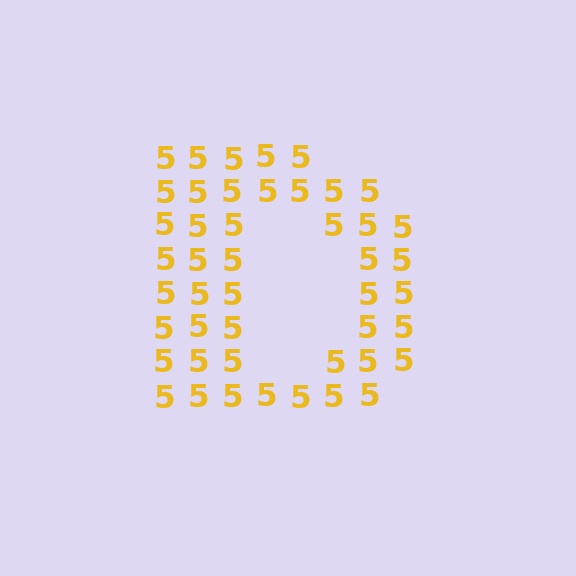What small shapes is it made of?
It is made of small digit 5's.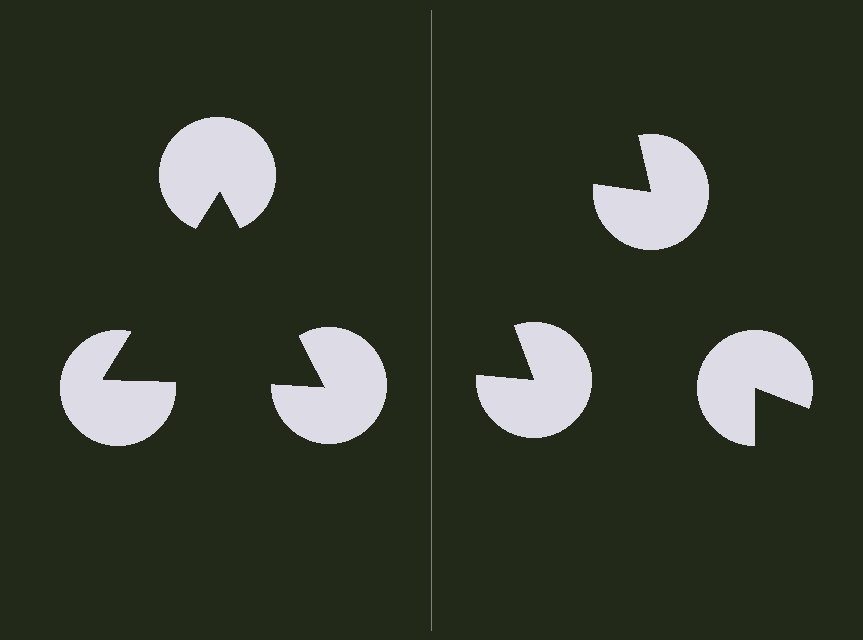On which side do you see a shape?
An illusory triangle appears on the left side. On the right side the wedge cuts are rotated, so no coherent shape forms.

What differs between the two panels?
The pac-man discs are positioned identically on both sides; only the wedge orientations differ. On the left they align to a triangle; on the right they are misaligned.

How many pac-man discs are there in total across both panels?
6 — 3 on each side.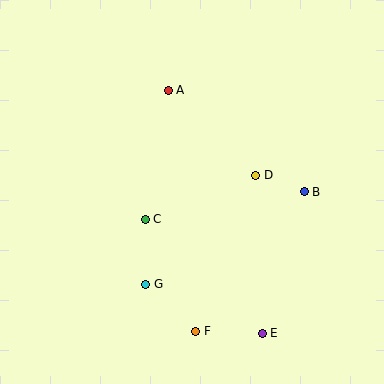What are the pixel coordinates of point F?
Point F is at (196, 331).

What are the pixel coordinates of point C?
Point C is at (145, 219).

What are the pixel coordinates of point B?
Point B is at (304, 192).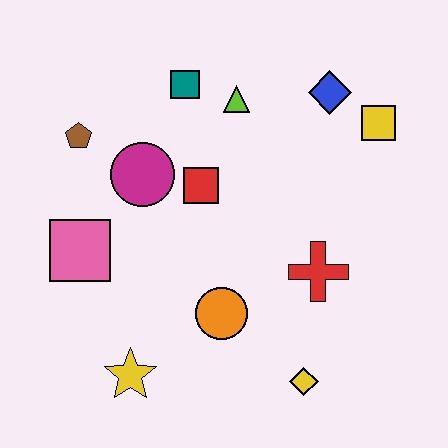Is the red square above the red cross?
Yes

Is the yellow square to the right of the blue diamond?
Yes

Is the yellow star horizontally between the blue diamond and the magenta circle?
No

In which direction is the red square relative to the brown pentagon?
The red square is to the right of the brown pentagon.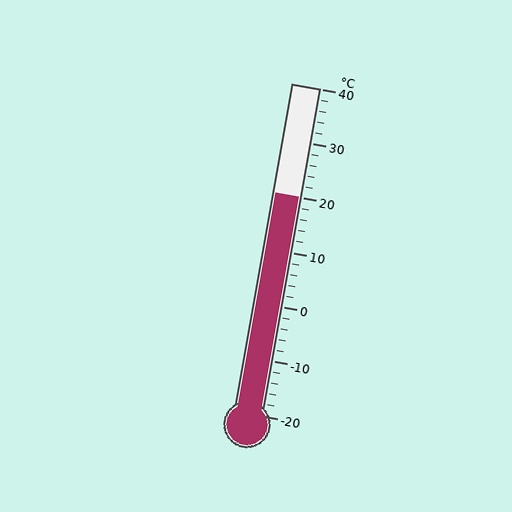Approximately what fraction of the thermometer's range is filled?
The thermometer is filled to approximately 65% of its range.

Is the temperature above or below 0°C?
The temperature is above 0°C.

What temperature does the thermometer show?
The thermometer shows approximately 20°C.